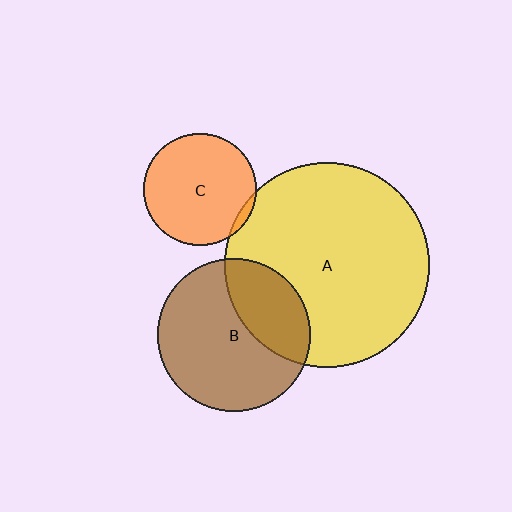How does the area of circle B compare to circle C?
Approximately 1.8 times.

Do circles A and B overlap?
Yes.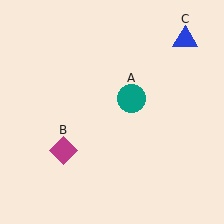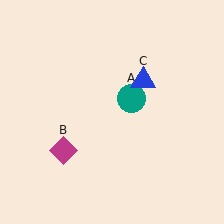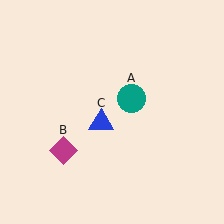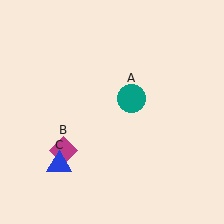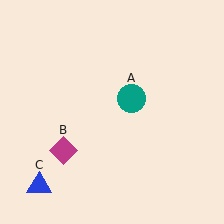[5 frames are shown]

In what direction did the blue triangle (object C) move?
The blue triangle (object C) moved down and to the left.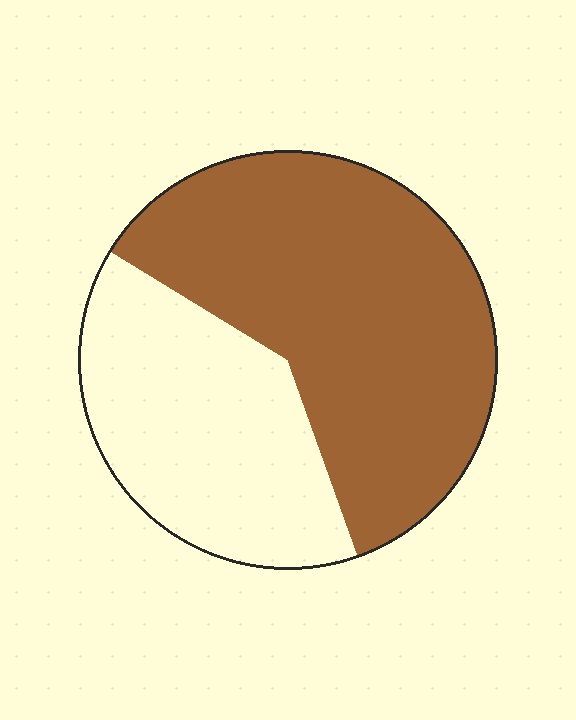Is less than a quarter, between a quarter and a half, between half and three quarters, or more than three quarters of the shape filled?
Between half and three quarters.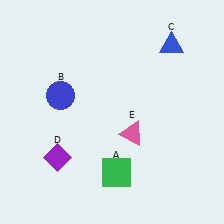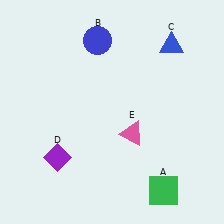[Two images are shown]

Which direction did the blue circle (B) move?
The blue circle (B) moved up.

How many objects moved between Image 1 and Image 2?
2 objects moved between the two images.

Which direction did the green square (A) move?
The green square (A) moved right.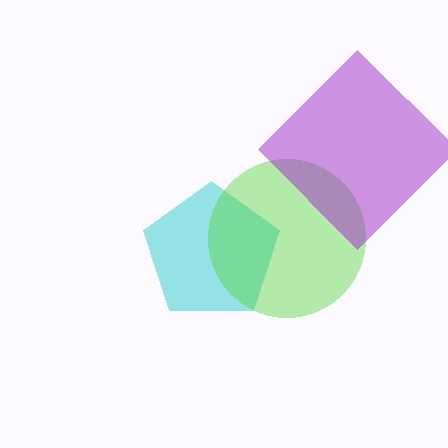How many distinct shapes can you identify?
There are 3 distinct shapes: a cyan pentagon, a lime circle, a purple diamond.